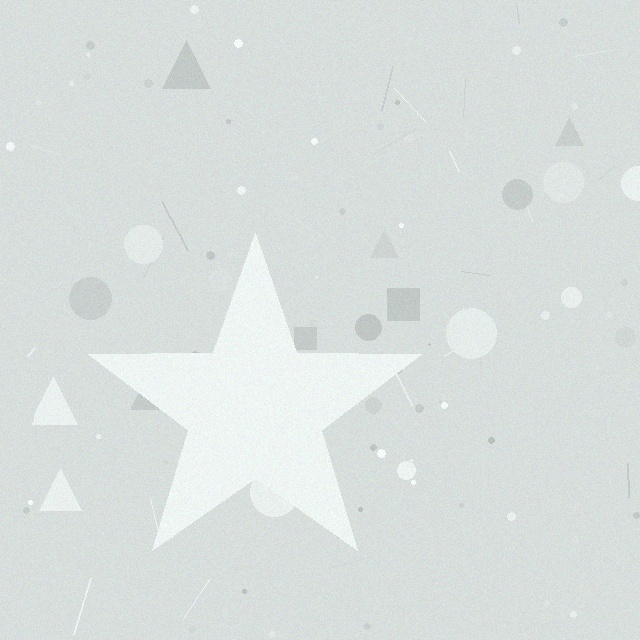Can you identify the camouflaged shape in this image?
The camouflaged shape is a star.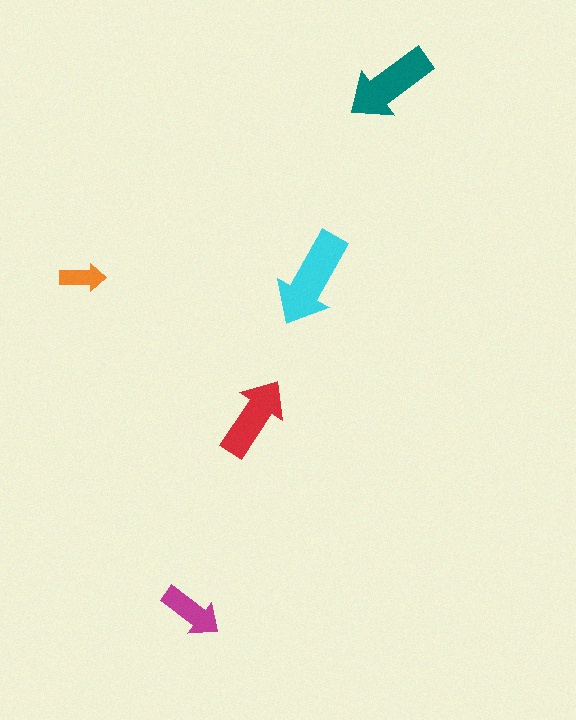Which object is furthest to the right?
The teal arrow is rightmost.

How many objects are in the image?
There are 5 objects in the image.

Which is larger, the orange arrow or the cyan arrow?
The cyan one.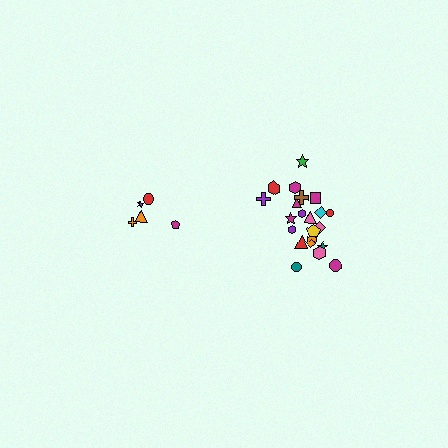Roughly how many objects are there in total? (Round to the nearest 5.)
Roughly 25 objects in total.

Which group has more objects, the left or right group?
The right group.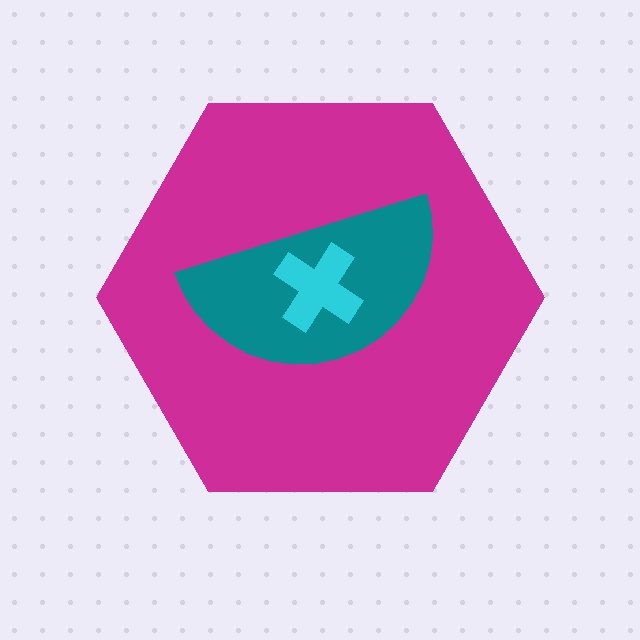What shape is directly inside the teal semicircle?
The cyan cross.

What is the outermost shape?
The magenta hexagon.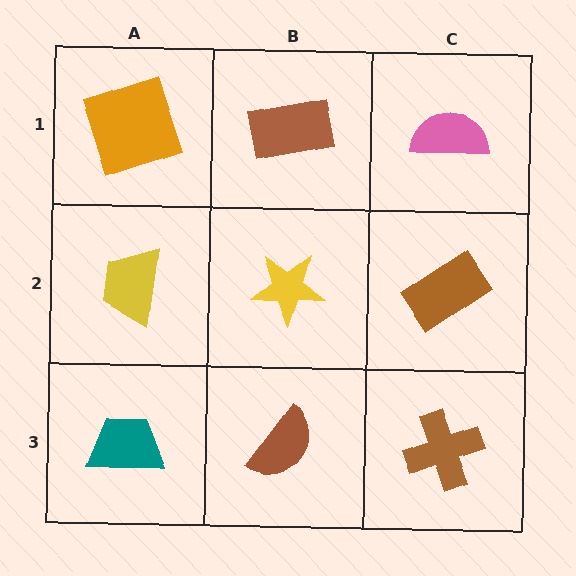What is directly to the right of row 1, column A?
A brown rectangle.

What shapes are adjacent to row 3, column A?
A yellow trapezoid (row 2, column A), a brown semicircle (row 3, column B).